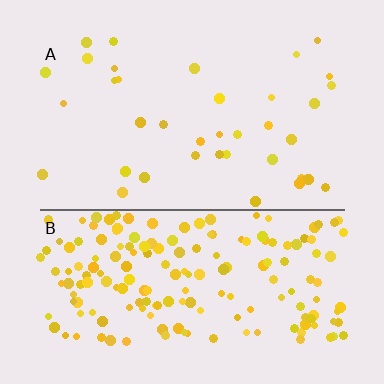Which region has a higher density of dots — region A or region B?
B (the bottom).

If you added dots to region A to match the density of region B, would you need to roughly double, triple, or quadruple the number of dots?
Approximately quadruple.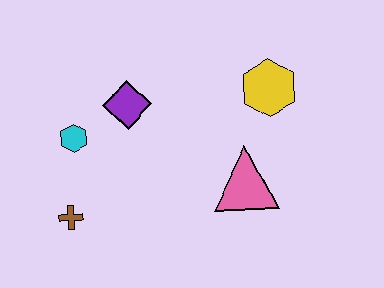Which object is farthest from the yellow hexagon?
The brown cross is farthest from the yellow hexagon.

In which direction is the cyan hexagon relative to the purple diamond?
The cyan hexagon is to the left of the purple diamond.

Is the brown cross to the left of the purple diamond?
Yes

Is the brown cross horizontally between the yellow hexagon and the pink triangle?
No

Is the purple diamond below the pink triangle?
No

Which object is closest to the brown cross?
The cyan hexagon is closest to the brown cross.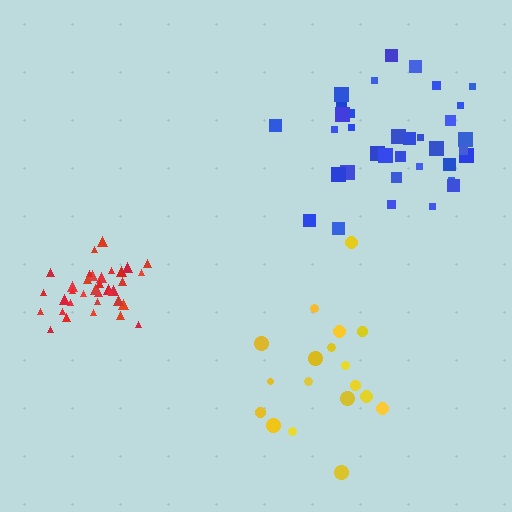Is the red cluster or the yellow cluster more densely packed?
Red.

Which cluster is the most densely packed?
Red.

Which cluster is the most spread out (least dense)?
Yellow.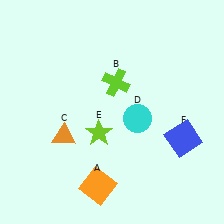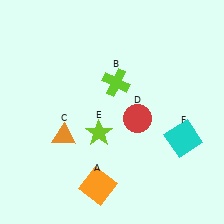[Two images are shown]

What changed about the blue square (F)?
In Image 1, F is blue. In Image 2, it changed to cyan.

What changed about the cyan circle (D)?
In Image 1, D is cyan. In Image 2, it changed to red.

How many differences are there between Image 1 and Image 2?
There are 2 differences between the two images.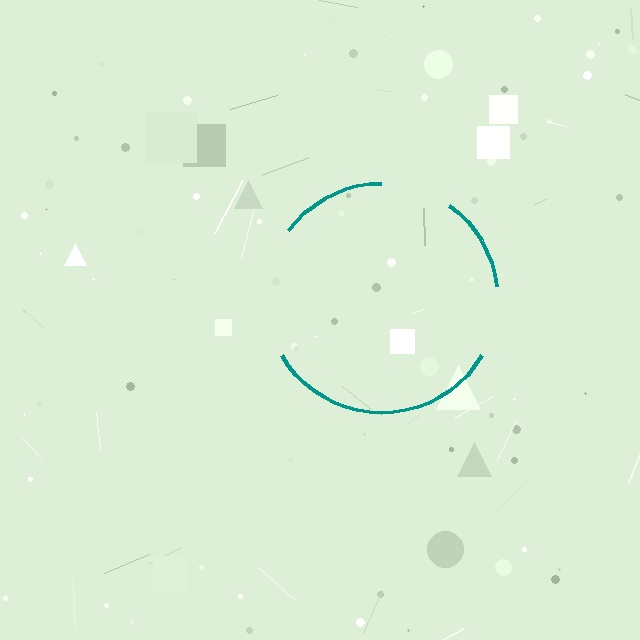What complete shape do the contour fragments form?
The contour fragments form a circle.